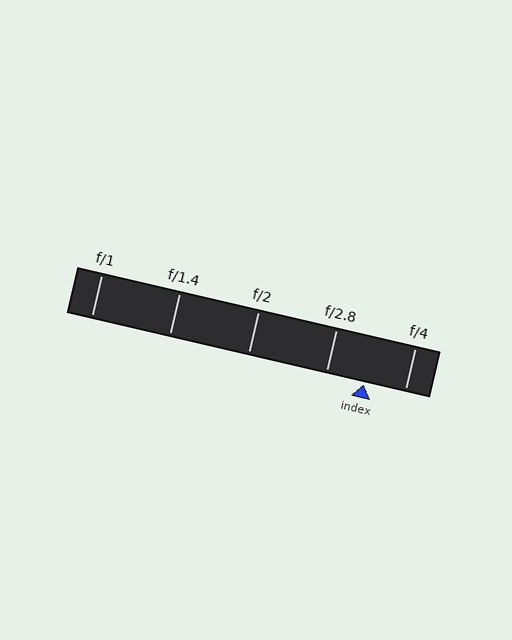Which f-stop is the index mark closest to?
The index mark is closest to f/2.8.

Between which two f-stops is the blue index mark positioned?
The index mark is between f/2.8 and f/4.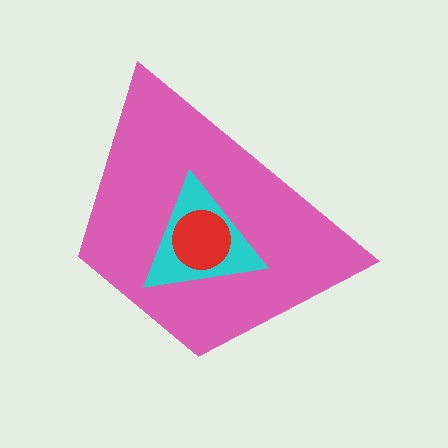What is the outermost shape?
The pink trapezoid.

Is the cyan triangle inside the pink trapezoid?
Yes.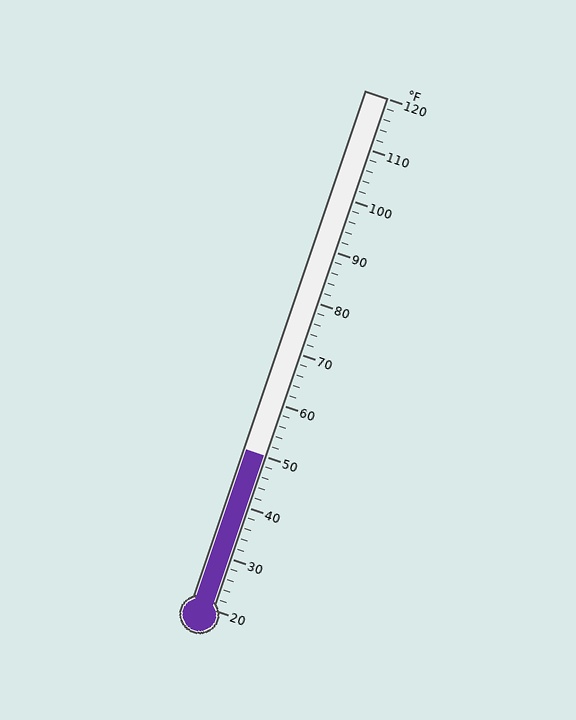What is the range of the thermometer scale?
The thermometer scale ranges from 20°F to 120°F.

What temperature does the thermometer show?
The thermometer shows approximately 50°F.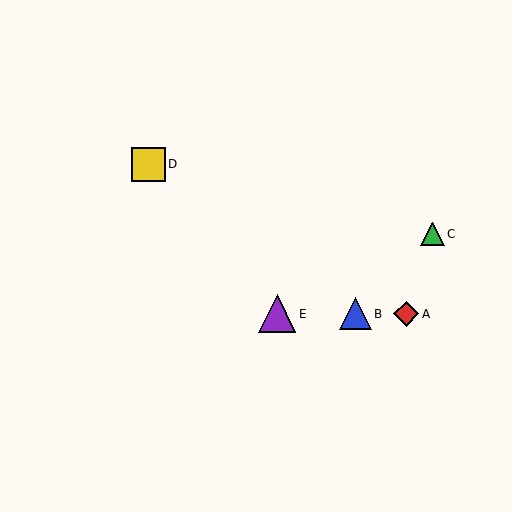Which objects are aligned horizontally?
Objects A, B, E are aligned horizontally.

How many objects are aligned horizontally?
3 objects (A, B, E) are aligned horizontally.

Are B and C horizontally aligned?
No, B is at y≈314 and C is at y≈234.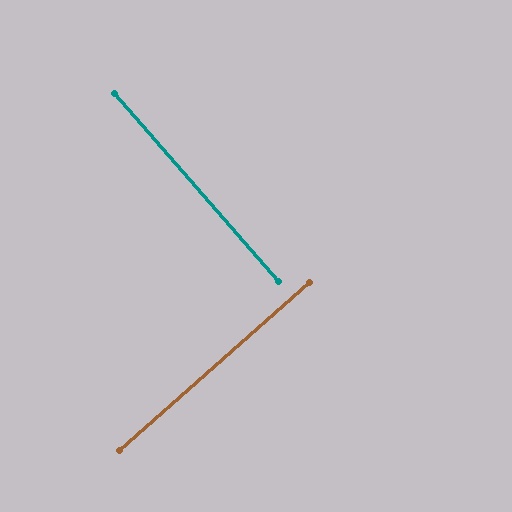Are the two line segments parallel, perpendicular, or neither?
Perpendicular — they meet at approximately 90°.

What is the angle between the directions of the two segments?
Approximately 90 degrees.